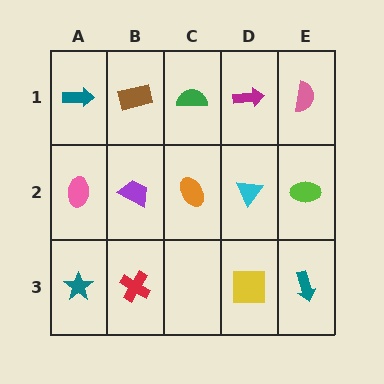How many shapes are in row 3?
4 shapes.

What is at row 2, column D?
A cyan triangle.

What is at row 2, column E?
A lime ellipse.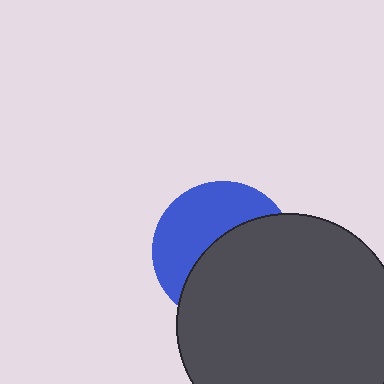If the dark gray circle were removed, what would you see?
You would see the complete blue circle.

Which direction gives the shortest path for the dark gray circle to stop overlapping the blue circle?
Moving toward the lower-right gives the shortest separation.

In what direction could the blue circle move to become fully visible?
The blue circle could move toward the upper-left. That would shift it out from behind the dark gray circle entirely.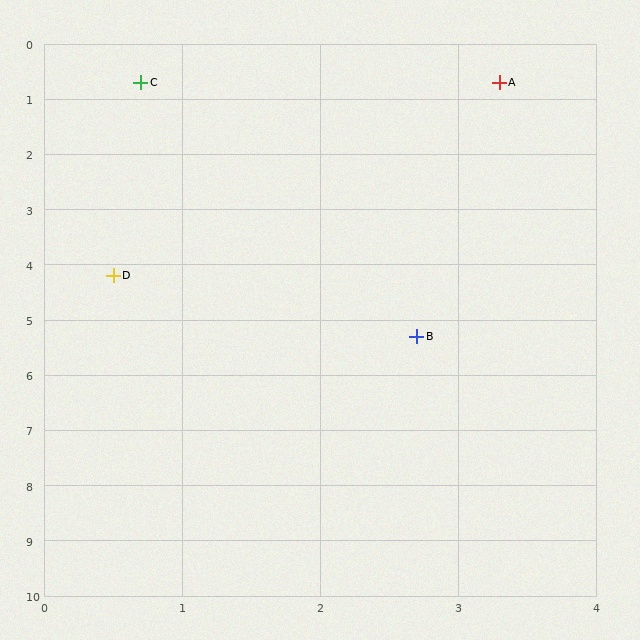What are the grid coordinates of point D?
Point D is at approximately (0.5, 4.2).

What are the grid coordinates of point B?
Point B is at approximately (2.7, 5.3).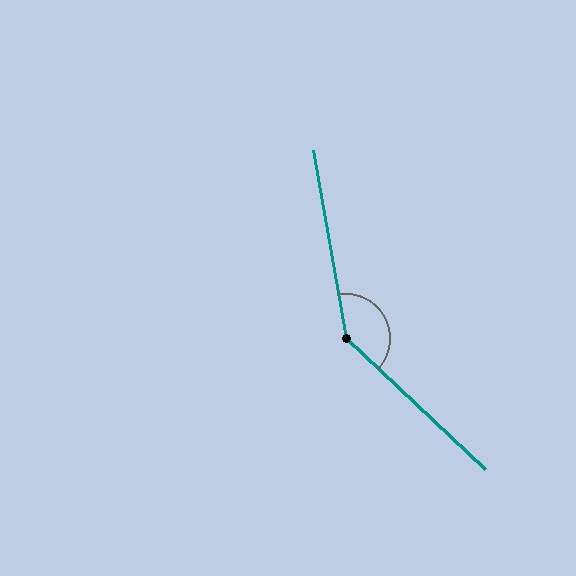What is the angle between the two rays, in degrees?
Approximately 143 degrees.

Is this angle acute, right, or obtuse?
It is obtuse.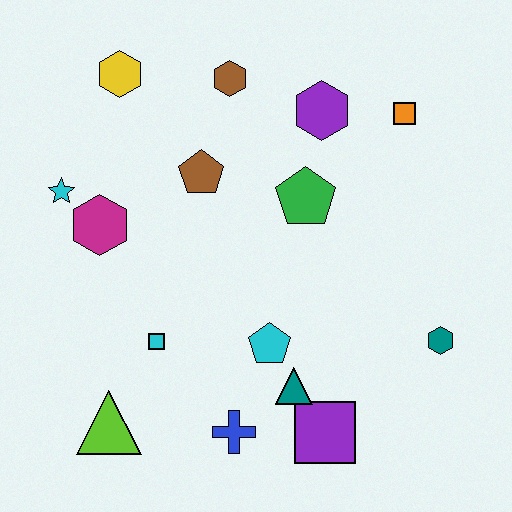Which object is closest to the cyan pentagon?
The teal triangle is closest to the cyan pentagon.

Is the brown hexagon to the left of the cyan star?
No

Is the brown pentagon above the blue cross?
Yes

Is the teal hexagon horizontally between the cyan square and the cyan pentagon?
No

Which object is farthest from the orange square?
The lime triangle is farthest from the orange square.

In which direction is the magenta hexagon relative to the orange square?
The magenta hexagon is to the left of the orange square.